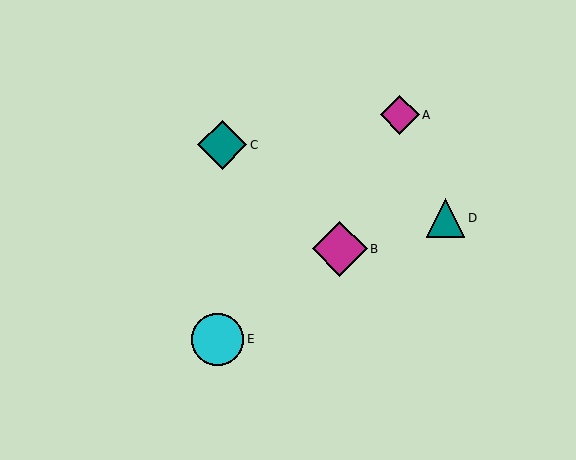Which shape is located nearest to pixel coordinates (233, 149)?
The teal diamond (labeled C) at (222, 145) is nearest to that location.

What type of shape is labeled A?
Shape A is a magenta diamond.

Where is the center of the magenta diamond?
The center of the magenta diamond is at (340, 249).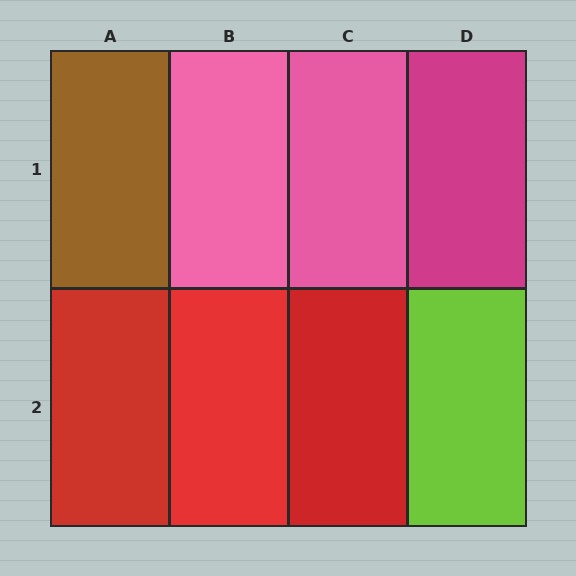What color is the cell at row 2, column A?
Red.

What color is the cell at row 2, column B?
Red.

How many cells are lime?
1 cell is lime.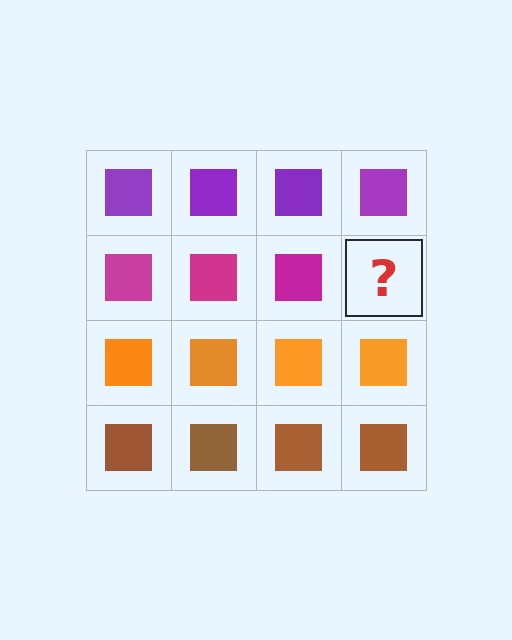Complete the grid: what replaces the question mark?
The question mark should be replaced with a magenta square.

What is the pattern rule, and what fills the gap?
The rule is that each row has a consistent color. The gap should be filled with a magenta square.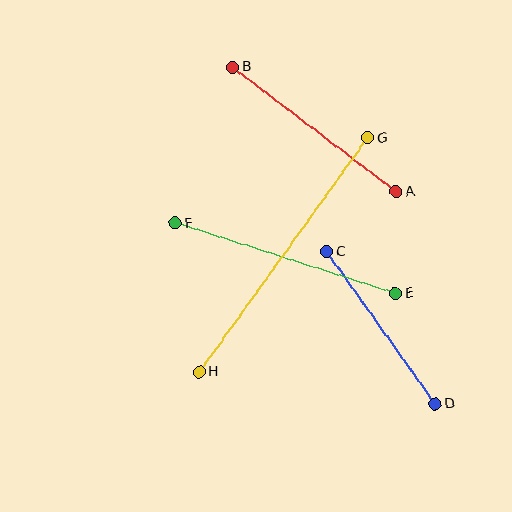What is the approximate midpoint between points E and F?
The midpoint is at approximately (285, 258) pixels.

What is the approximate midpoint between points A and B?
The midpoint is at approximately (314, 129) pixels.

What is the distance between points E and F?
The distance is approximately 231 pixels.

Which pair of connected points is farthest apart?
Points G and H are farthest apart.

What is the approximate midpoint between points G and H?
The midpoint is at approximately (283, 255) pixels.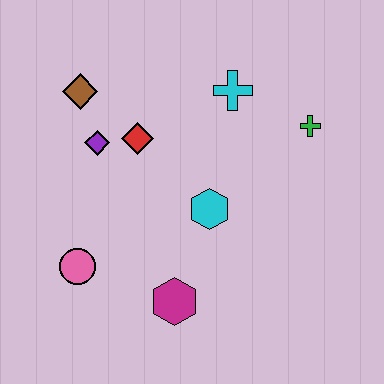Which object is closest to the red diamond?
The purple diamond is closest to the red diamond.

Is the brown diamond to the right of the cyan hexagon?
No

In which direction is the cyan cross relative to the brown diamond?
The cyan cross is to the right of the brown diamond.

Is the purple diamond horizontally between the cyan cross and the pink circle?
Yes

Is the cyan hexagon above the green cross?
No